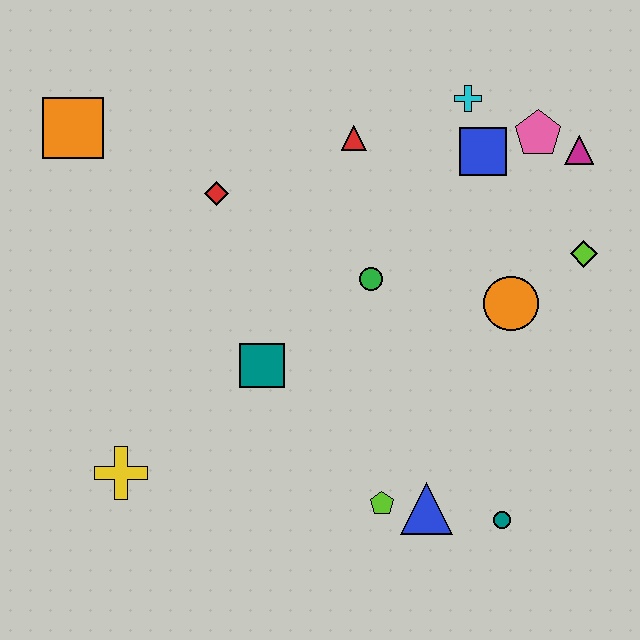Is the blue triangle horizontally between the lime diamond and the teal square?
Yes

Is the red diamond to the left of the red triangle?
Yes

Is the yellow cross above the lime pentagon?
Yes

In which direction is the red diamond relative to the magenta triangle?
The red diamond is to the left of the magenta triangle.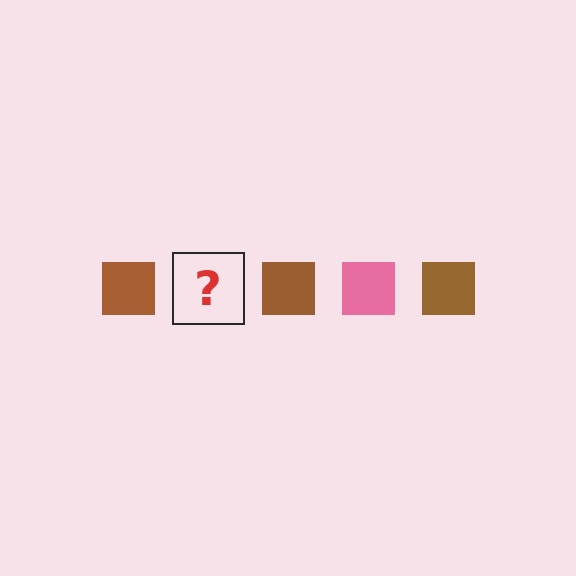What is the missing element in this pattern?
The missing element is a pink square.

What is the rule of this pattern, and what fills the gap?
The rule is that the pattern cycles through brown, pink squares. The gap should be filled with a pink square.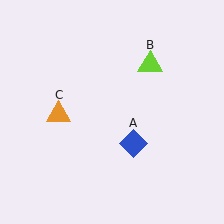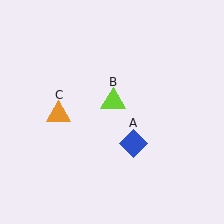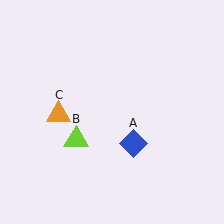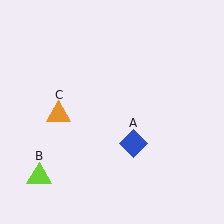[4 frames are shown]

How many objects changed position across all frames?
1 object changed position: lime triangle (object B).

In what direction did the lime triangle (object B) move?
The lime triangle (object B) moved down and to the left.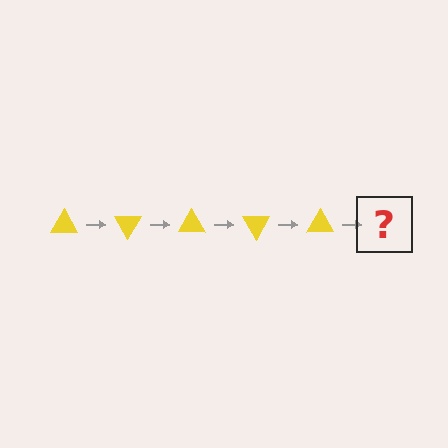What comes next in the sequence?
The next element should be a yellow triangle rotated 300 degrees.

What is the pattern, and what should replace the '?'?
The pattern is that the triangle rotates 60 degrees each step. The '?' should be a yellow triangle rotated 300 degrees.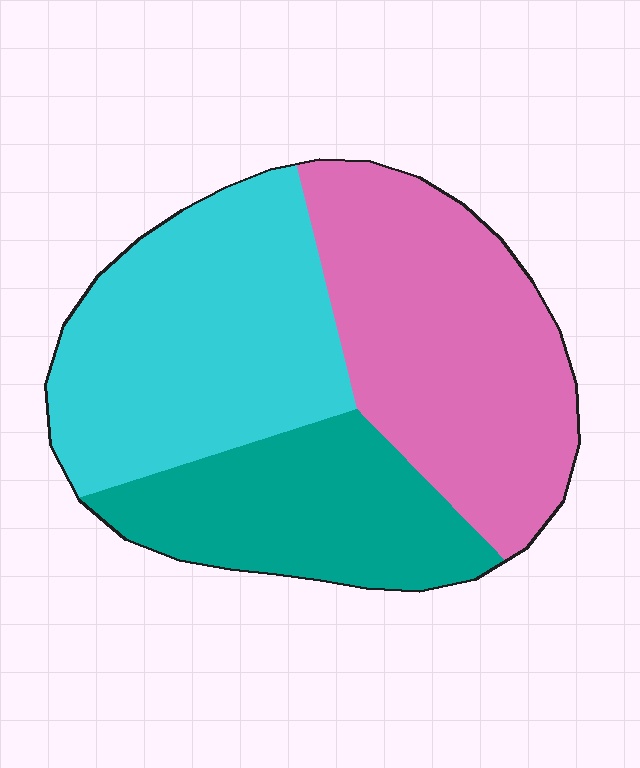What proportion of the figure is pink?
Pink covers around 40% of the figure.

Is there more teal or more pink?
Pink.